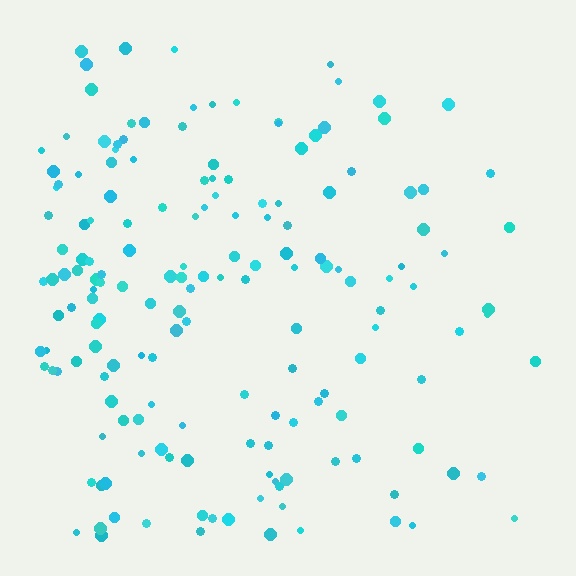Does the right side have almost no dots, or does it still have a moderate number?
Still a moderate number, just noticeably fewer than the left.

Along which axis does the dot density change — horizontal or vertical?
Horizontal.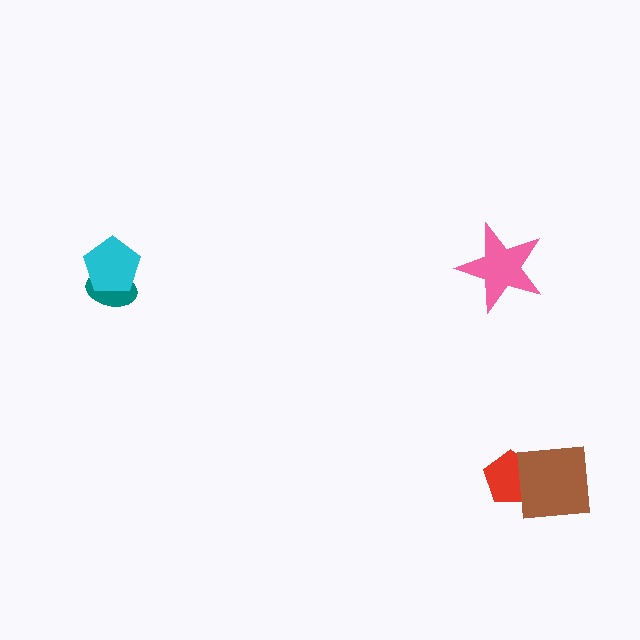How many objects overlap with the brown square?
1 object overlaps with the brown square.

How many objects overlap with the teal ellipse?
1 object overlaps with the teal ellipse.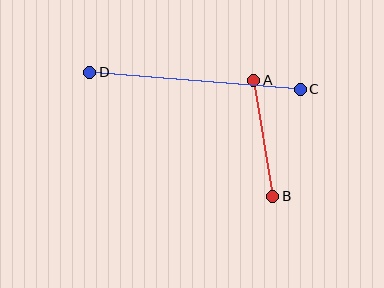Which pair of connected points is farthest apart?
Points C and D are farthest apart.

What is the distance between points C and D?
The distance is approximately 211 pixels.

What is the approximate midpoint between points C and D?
The midpoint is at approximately (195, 81) pixels.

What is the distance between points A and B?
The distance is approximately 117 pixels.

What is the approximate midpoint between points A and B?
The midpoint is at approximately (263, 138) pixels.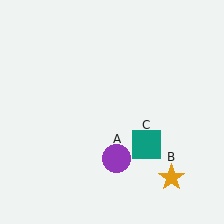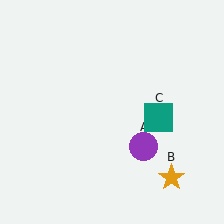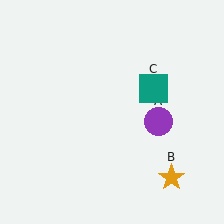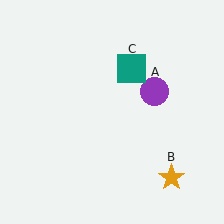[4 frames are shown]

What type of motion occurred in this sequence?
The purple circle (object A), teal square (object C) rotated counterclockwise around the center of the scene.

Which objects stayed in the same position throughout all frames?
Orange star (object B) remained stationary.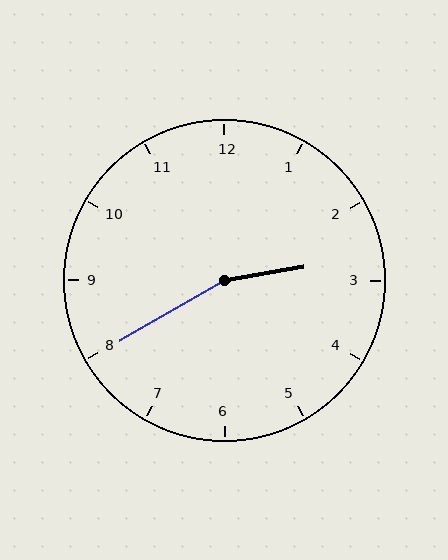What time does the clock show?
2:40.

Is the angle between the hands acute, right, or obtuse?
It is obtuse.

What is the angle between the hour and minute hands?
Approximately 160 degrees.